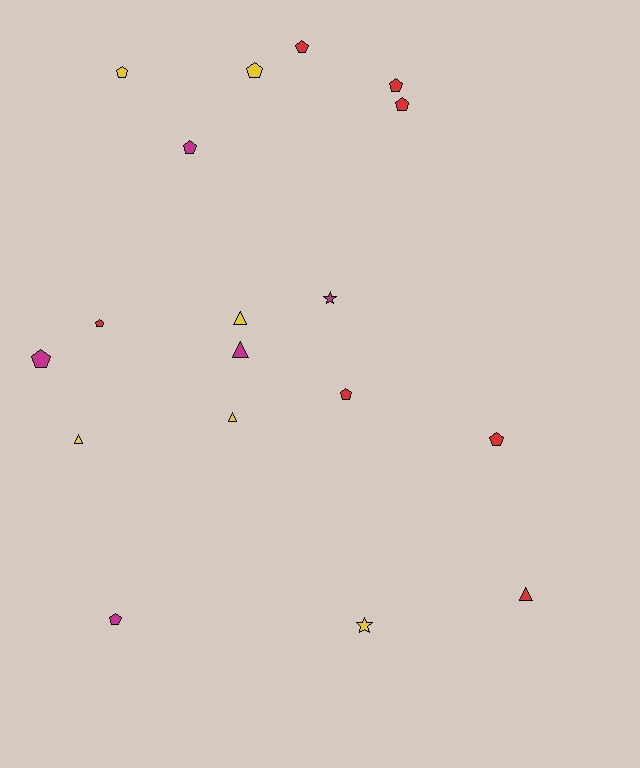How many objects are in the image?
There are 18 objects.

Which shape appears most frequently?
Pentagon, with 11 objects.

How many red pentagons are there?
There are 6 red pentagons.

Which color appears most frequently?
Red, with 7 objects.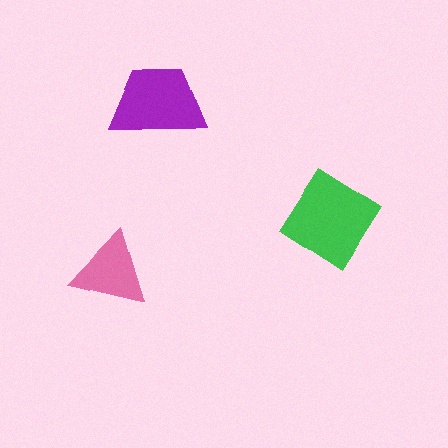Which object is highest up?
The purple trapezoid is topmost.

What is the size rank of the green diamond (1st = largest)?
1st.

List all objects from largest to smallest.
The green diamond, the purple trapezoid, the pink triangle.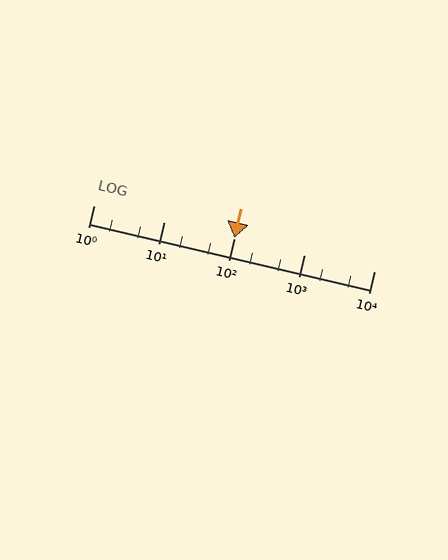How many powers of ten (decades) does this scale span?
The scale spans 4 decades, from 1 to 10000.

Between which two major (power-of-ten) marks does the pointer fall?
The pointer is between 100 and 1000.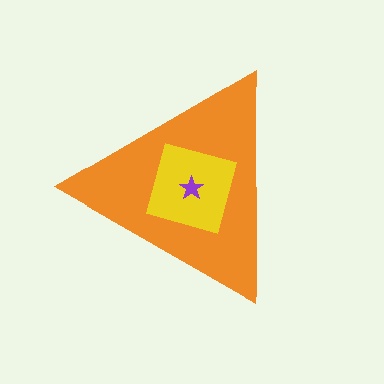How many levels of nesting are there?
3.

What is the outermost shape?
The orange triangle.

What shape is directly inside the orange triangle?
The yellow diamond.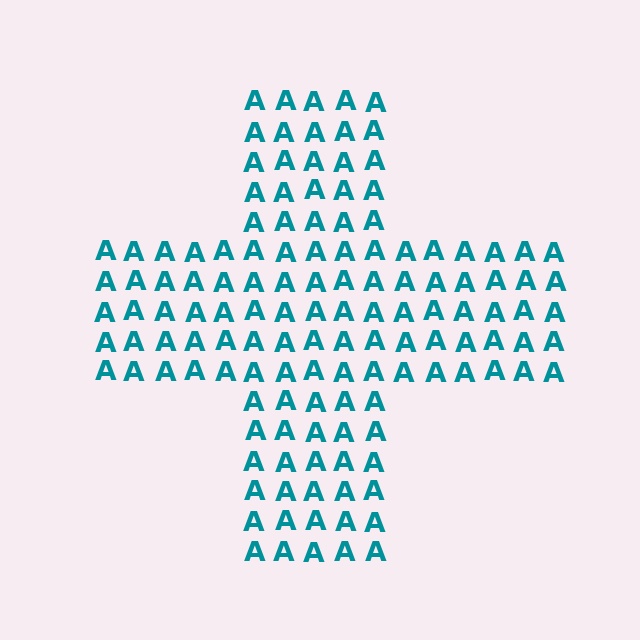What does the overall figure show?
The overall figure shows a cross.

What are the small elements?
The small elements are letter A's.